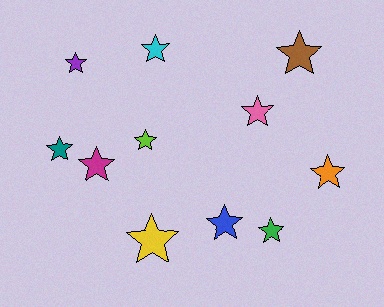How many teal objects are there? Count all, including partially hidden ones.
There is 1 teal object.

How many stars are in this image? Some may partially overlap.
There are 11 stars.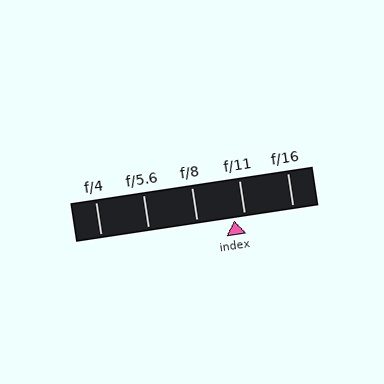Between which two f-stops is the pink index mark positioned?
The index mark is between f/8 and f/11.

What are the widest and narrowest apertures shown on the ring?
The widest aperture shown is f/4 and the narrowest is f/16.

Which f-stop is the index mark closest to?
The index mark is closest to f/11.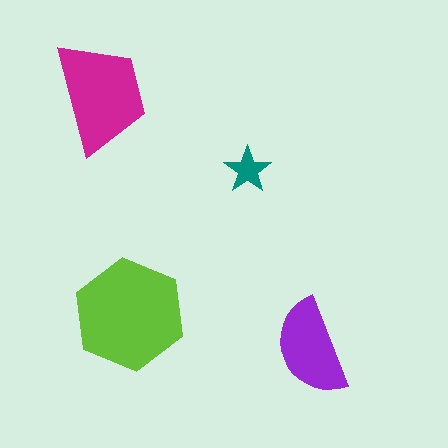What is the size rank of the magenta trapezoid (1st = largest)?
2nd.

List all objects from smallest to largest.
The teal star, the purple semicircle, the magenta trapezoid, the lime hexagon.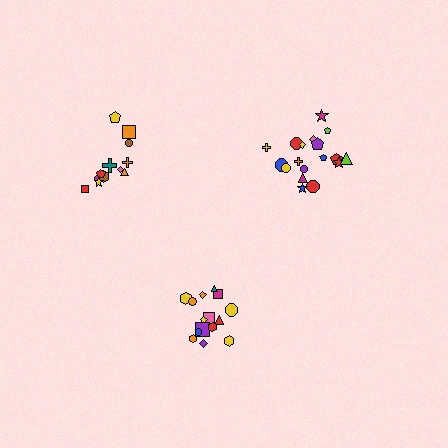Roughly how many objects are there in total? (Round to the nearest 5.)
Roughly 45 objects in total.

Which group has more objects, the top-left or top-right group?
The top-right group.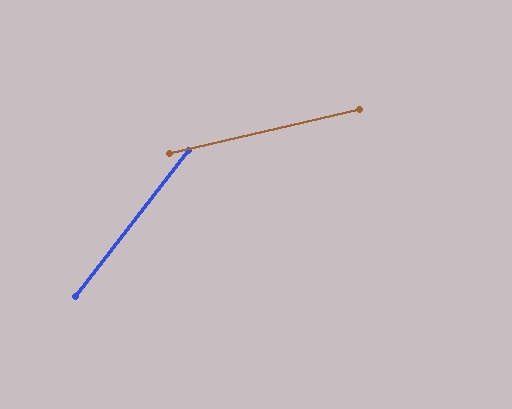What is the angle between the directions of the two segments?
Approximately 39 degrees.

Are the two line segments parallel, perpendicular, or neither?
Neither parallel nor perpendicular — they differ by about 39°.